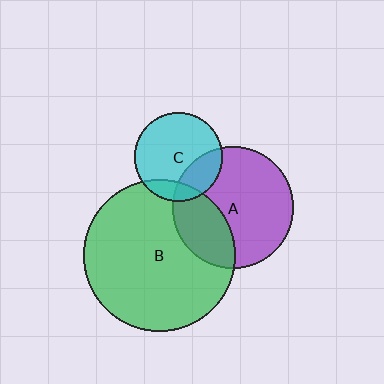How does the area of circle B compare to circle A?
Approximately 1.6 times.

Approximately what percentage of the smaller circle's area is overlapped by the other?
Approximately 25%.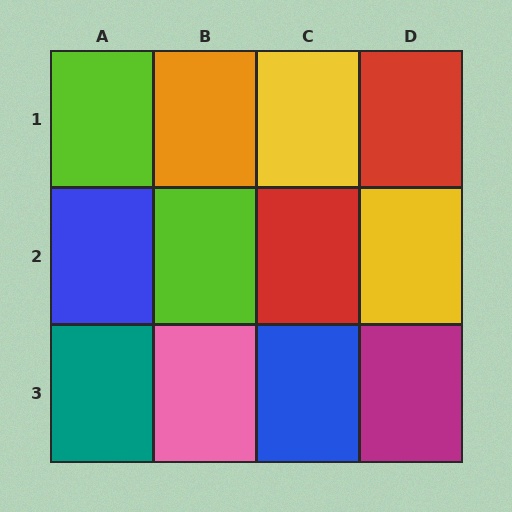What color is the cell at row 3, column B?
Pink.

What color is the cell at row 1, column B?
Orange.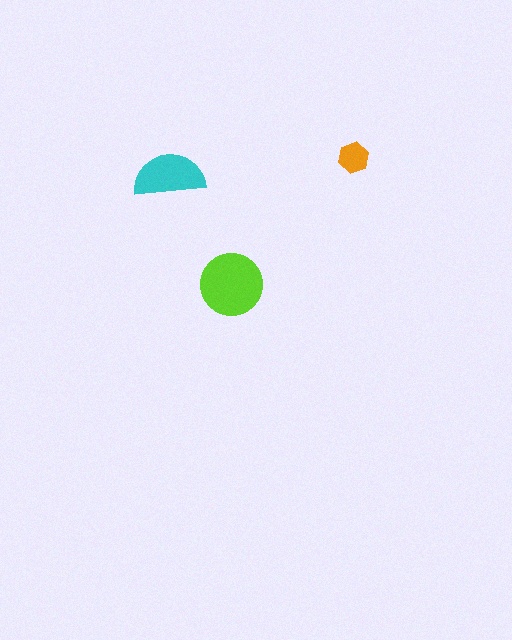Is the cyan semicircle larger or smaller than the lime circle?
Smaller.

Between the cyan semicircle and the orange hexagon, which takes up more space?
The cyan semicircle.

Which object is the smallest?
The orange hexagon.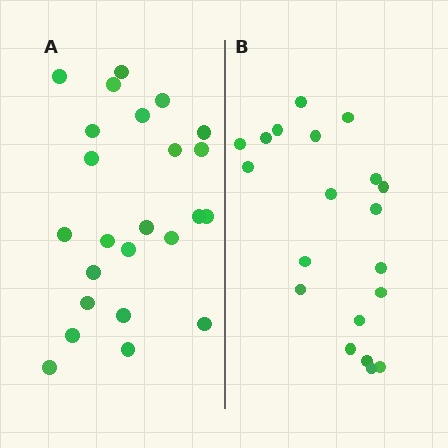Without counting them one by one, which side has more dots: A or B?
Region A (the left region) has more dots.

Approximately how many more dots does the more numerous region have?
Region A has about 4 more dots than region B.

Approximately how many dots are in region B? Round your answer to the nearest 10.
About 20 dots.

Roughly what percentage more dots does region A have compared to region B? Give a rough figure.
About 20% more.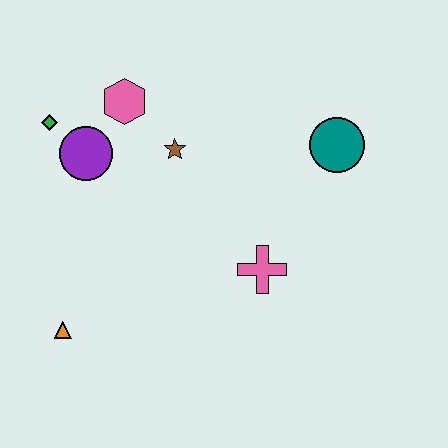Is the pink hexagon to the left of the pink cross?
Yes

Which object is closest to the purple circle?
The green diamond is closest to the purple circle.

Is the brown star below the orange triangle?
No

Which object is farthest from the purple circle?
The teal circle is farthest from the purple circle.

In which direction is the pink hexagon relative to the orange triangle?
The pink hexagon is above the orange triangle.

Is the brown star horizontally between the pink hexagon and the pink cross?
Yes